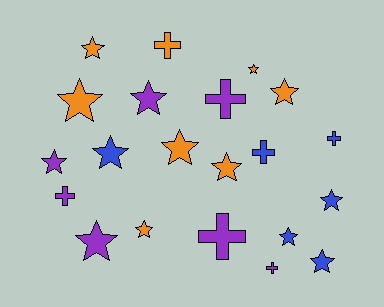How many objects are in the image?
There are 21 objects.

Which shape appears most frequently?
Star, with 14 objects.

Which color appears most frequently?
Orange, with 8 objects.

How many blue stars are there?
There are 4 blue stars.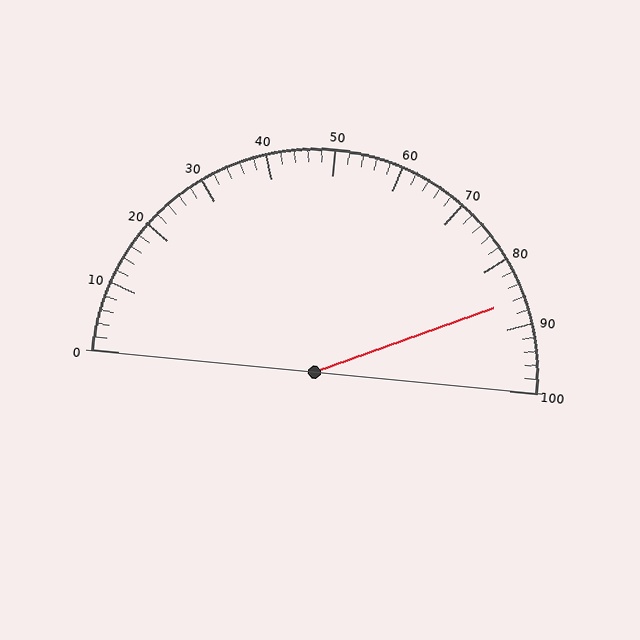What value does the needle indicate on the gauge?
The needle indicates approximately 86.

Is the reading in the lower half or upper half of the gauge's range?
The reading is in the upper half of the range (0 to 100).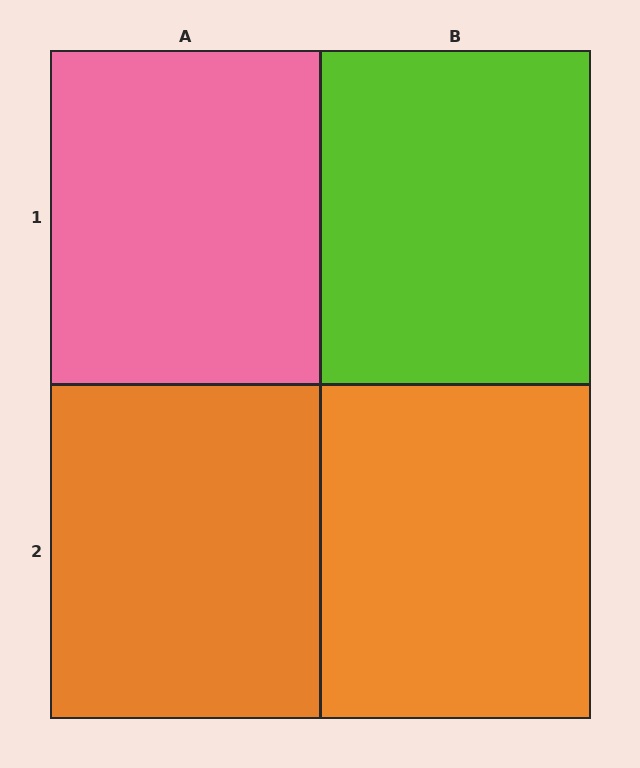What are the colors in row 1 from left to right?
Pink, lime.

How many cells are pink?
1 cell is pink.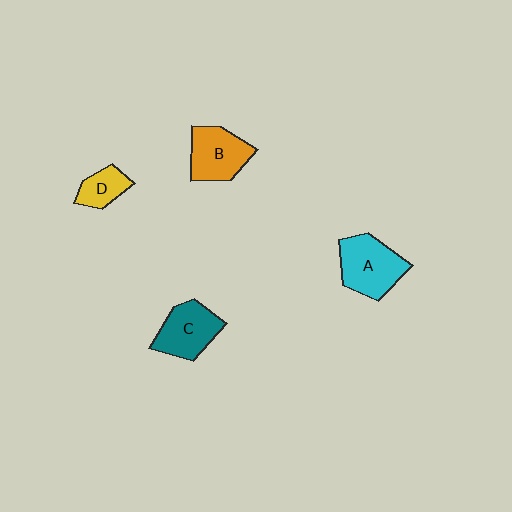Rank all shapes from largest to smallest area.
From largest to smallest: A (cyan), C (teal), B (orange), D (yellow).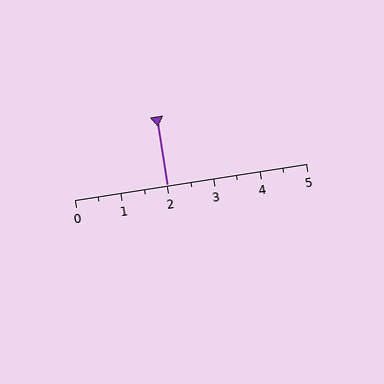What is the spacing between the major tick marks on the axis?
The major ticks are spaced 1 apart.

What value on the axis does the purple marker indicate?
The marker indicates approximately 2.